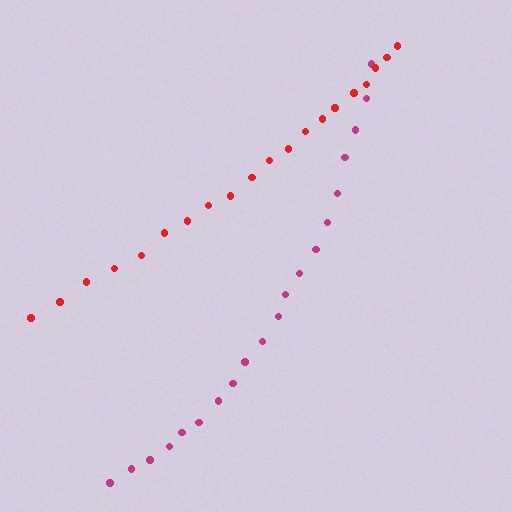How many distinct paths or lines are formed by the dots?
There are 2 distinct paths.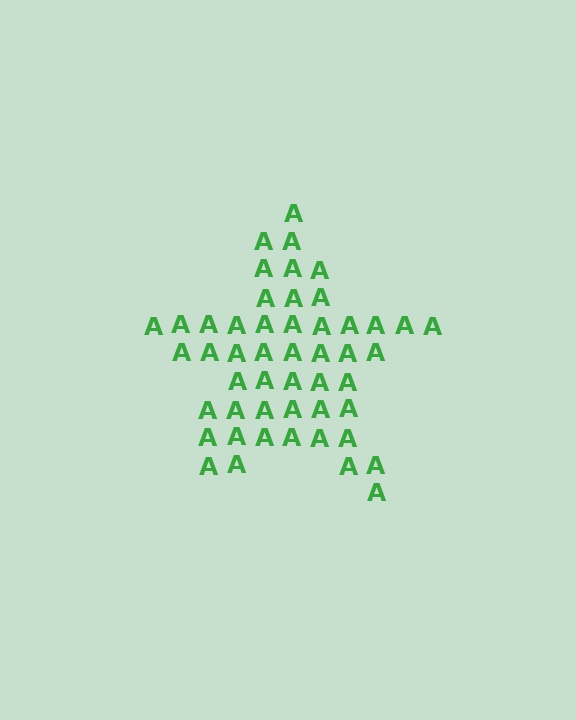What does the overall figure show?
The overall figure shows a star.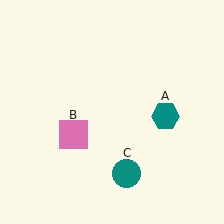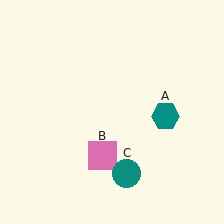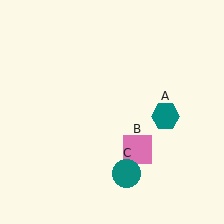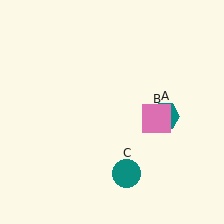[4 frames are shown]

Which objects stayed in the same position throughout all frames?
Teal hexagon (object A) and teal circle (object C) remained stationary.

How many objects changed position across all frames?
1 object changed position: pink square (object B).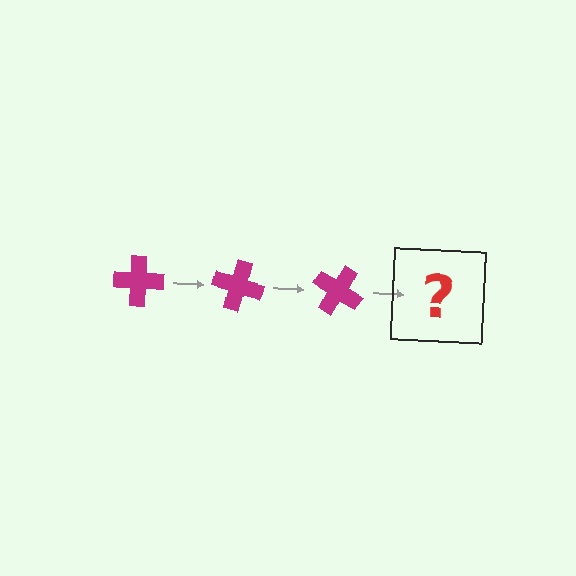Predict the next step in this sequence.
The next step is a magenta cross rotated 45 degrees.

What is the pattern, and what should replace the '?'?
The pattern is that the cross rotates 15 degrees each step. The '?' should be a magenta cross rotated 45 degrees.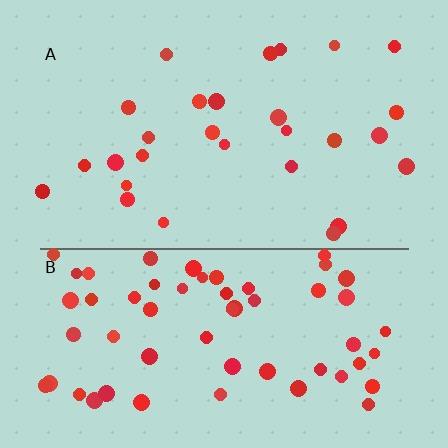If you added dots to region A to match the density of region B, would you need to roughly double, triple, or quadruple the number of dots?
Approximately double.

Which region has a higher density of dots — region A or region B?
B (the bottom).